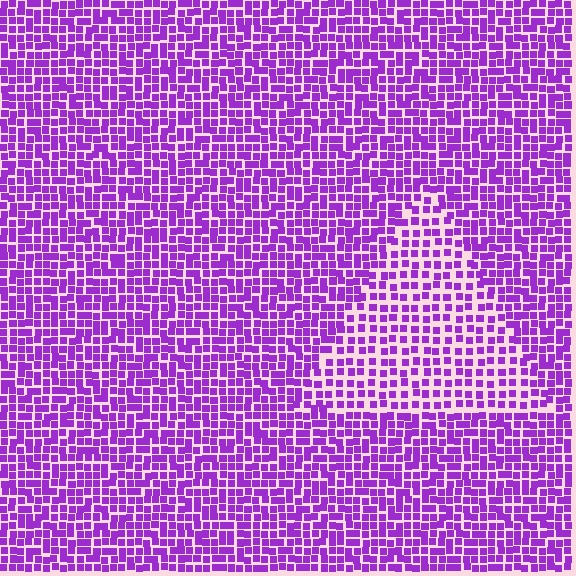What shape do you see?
I see a triangle.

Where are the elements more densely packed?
The elements are more densely packed outside the triangle boundary.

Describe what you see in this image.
The image contains small purple elements arranged at two different densities. A triangle-shaped region is visible where the elements are less densely packed than the surrounding area.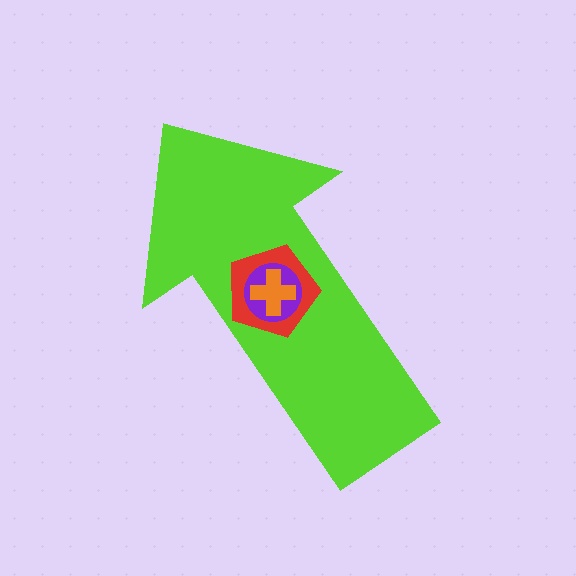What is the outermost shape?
The lime arrow.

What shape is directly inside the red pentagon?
The purple circle.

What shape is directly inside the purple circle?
The orange cross.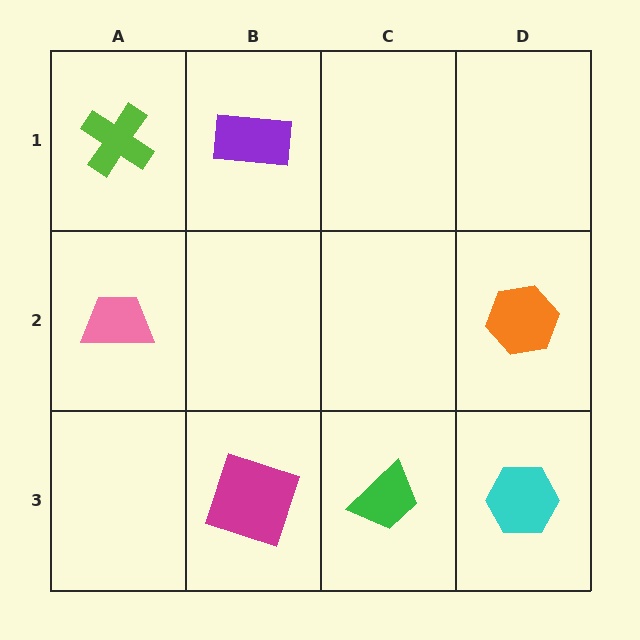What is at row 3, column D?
A cyan hexagon.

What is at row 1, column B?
A purple rectangle.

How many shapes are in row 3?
3 shapes.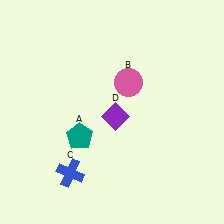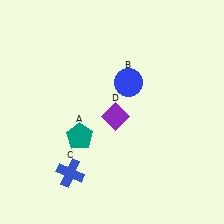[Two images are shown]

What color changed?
The circle (B) changed from pink in Image 1 to blue in Image 2.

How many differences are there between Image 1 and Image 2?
There is 1 difference between the two images.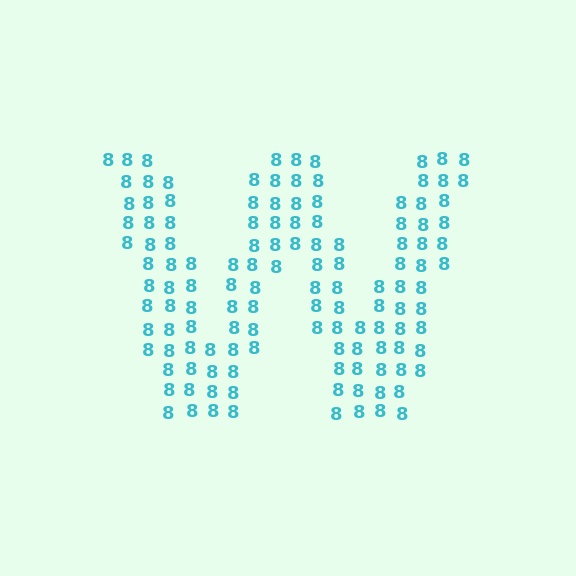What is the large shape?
The large shape is the letter W.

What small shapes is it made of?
It is made of small digit 8's.